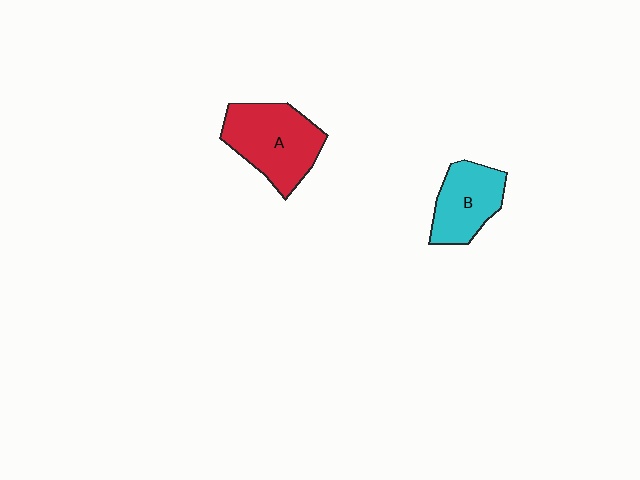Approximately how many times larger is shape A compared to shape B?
Approximately 1.4 times.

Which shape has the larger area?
Shape A (red).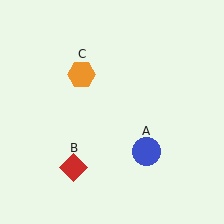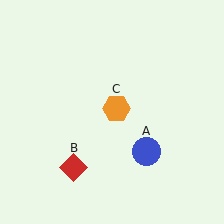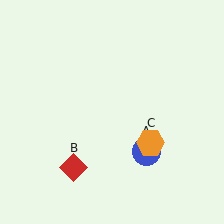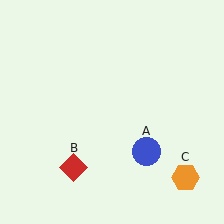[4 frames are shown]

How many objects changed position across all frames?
1 object changed position: orange hexagon (object C).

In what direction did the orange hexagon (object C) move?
The orange hexagon (object C) moved down and to the right.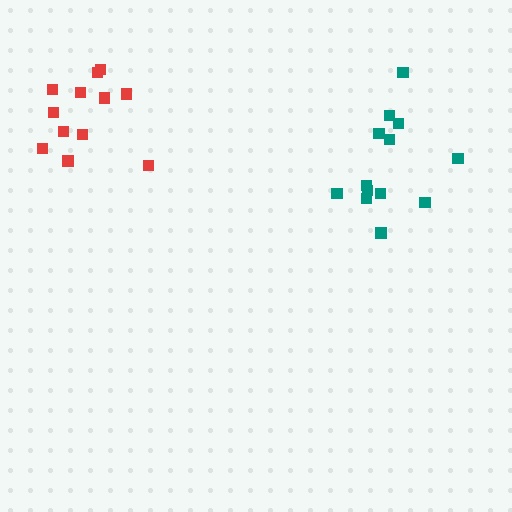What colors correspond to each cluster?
The clusters are colored: teal, red.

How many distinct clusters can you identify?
There are 2 distinct clusters.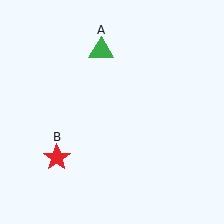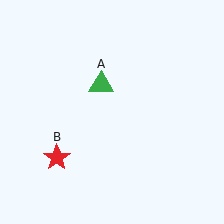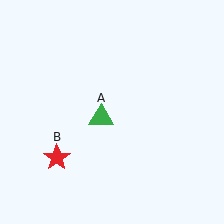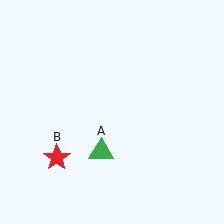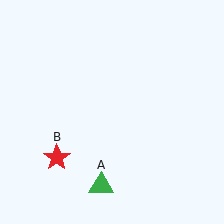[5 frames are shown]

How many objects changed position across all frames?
1 object changed position: green triangle (object A).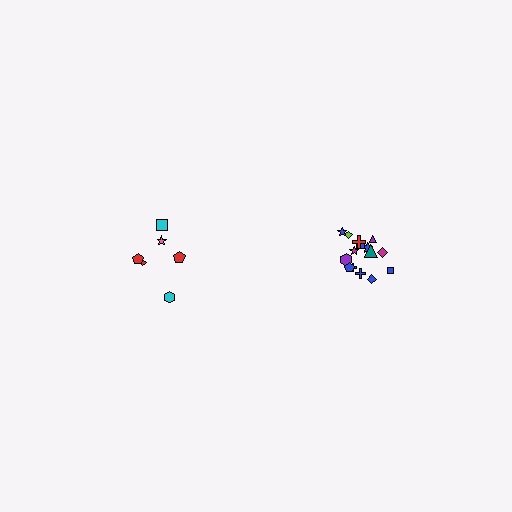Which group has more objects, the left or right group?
The right group.